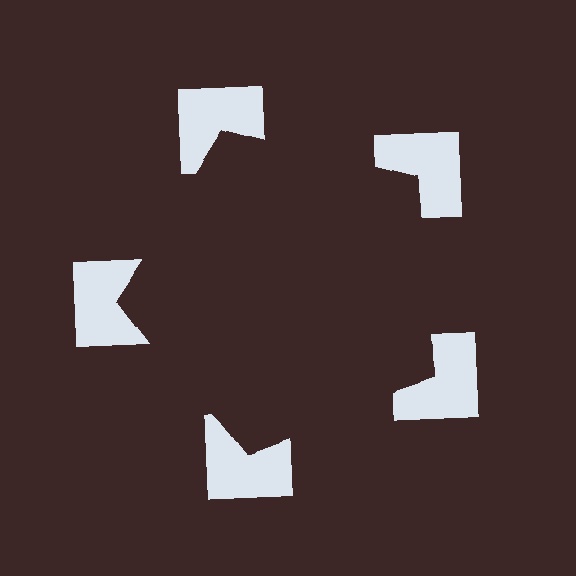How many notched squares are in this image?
There are 5 — one at each vertex of the illusory pentagon.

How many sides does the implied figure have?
5 sides.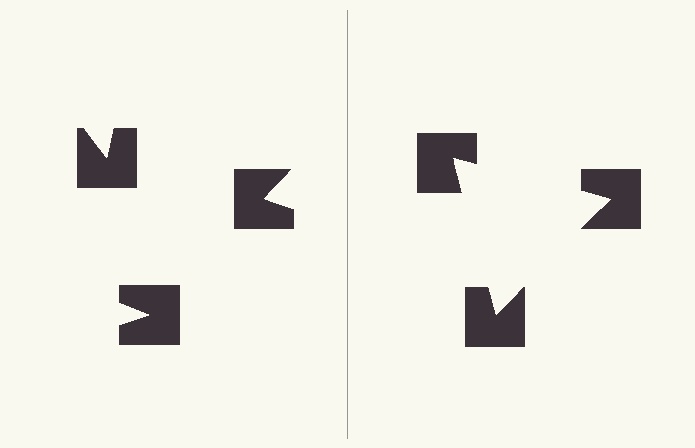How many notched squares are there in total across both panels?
6 — 3 on each side.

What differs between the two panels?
The notched squares are positioned identically on both sides; only the wedge orientations differ. On the right they align to a triangle; on the left they are misaligned.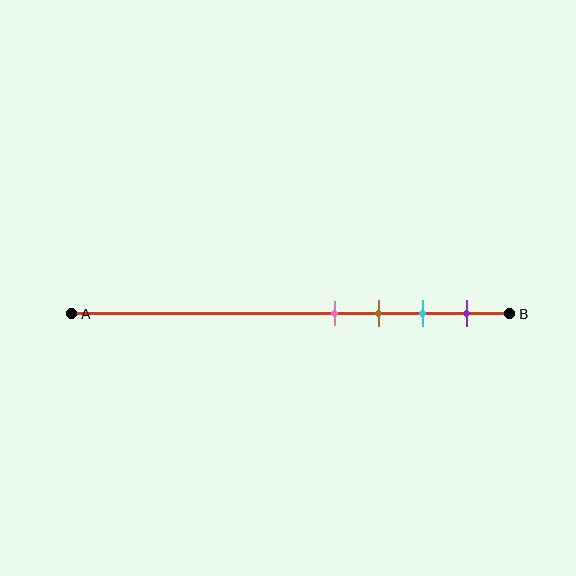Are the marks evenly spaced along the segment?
Yes, the marks are approximately evenly spaced.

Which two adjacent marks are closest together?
The pink and brown marks are the closest adjacent pair.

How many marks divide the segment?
There are 4 marks dividing the segment.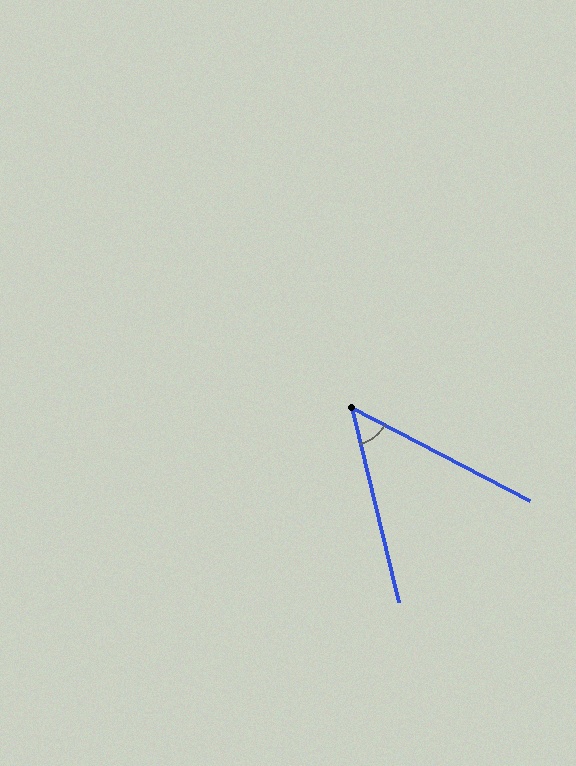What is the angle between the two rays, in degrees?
Approximately 49 degrees.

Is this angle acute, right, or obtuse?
It is acute.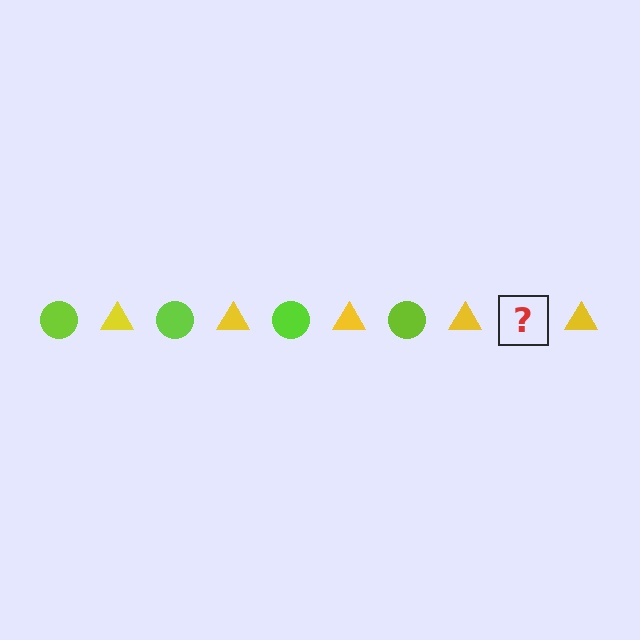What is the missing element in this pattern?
The missing element is a lime circle.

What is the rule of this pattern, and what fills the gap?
The rule is that the pattern alternates between lime circle and yellow triangle. The gap should be filled with a lime circle.